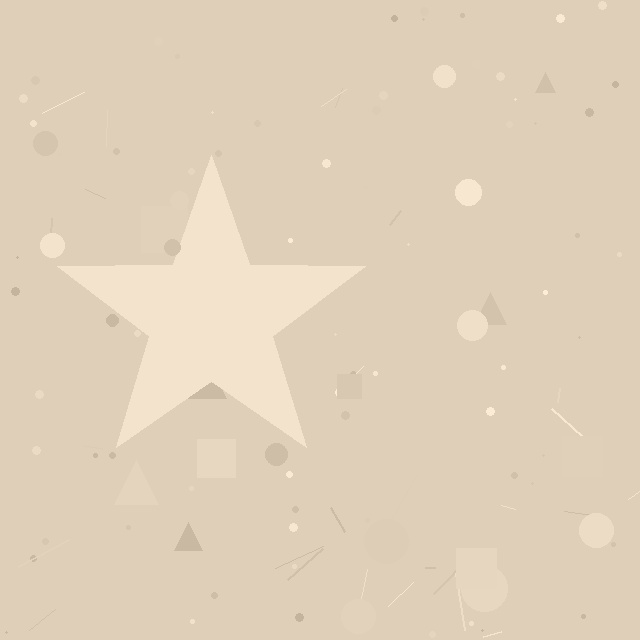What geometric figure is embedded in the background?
A star is embedded in the background.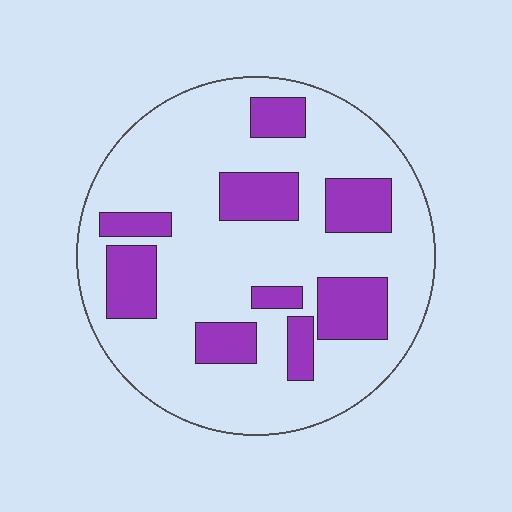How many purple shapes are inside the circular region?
9.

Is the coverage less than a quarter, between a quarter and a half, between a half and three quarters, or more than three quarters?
Between a quarter and a half.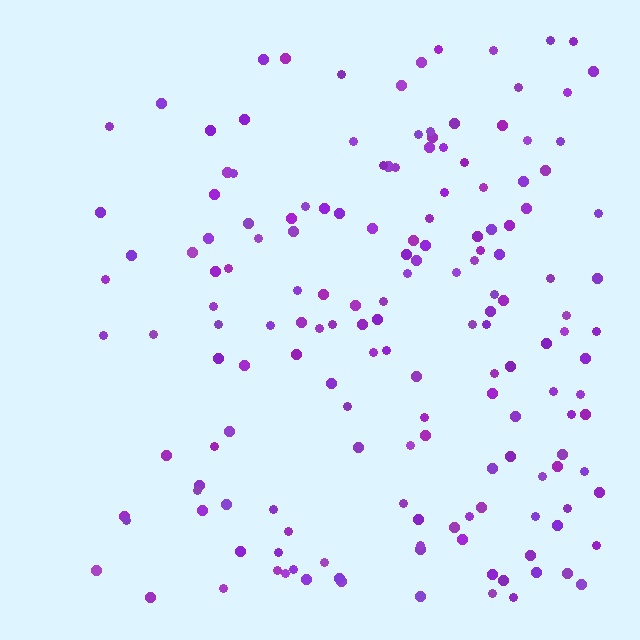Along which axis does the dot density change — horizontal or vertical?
Horizontal.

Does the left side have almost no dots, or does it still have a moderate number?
Still a moderate number, just noticeably fewer than the right.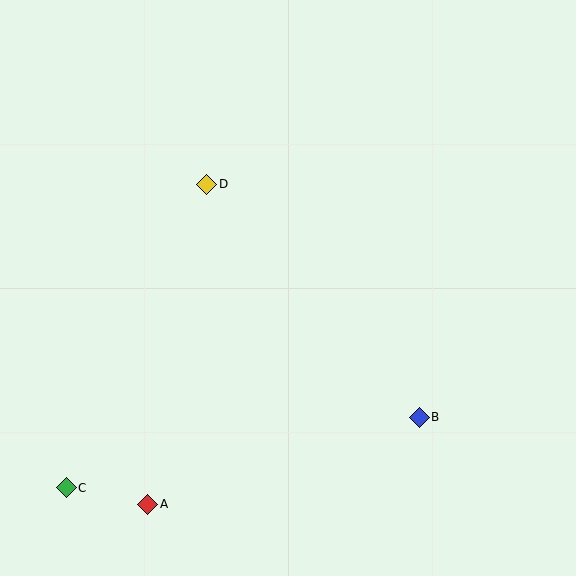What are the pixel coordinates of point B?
Point B is at (419, 417).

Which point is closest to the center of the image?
Point D at (207, 184) is closest to the center.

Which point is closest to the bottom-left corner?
Point C is closest to the bottom-left corner.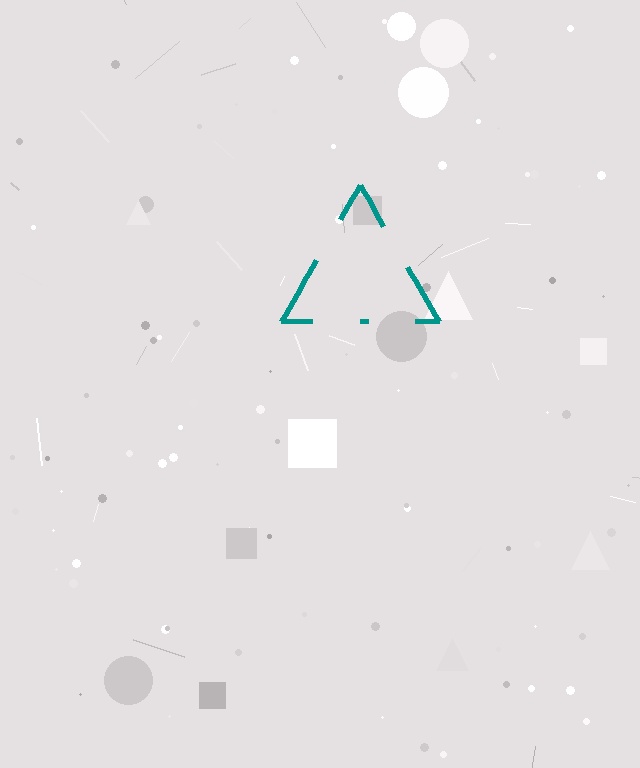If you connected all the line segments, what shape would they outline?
They would outline a triangle.